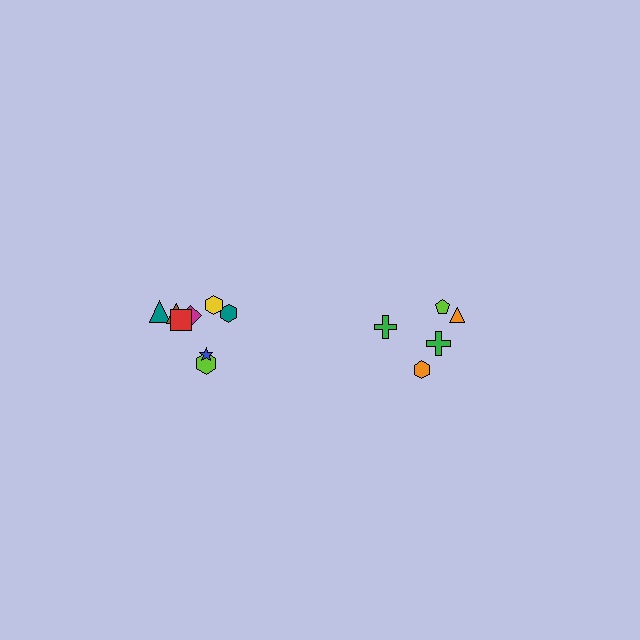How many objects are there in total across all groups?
There are 13 objects.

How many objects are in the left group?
There are 8 objects.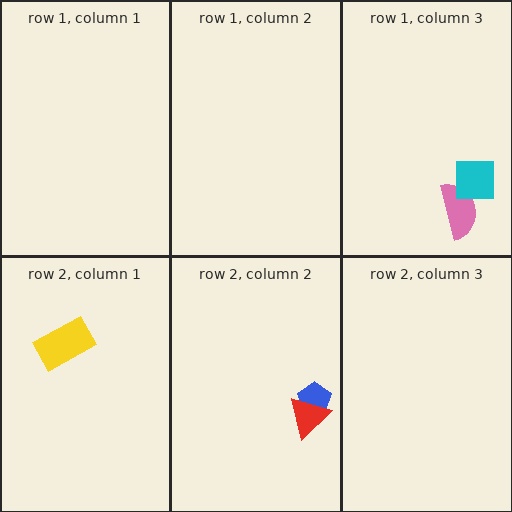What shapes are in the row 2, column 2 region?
The blue pentagon, the red triangle.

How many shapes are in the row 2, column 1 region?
1.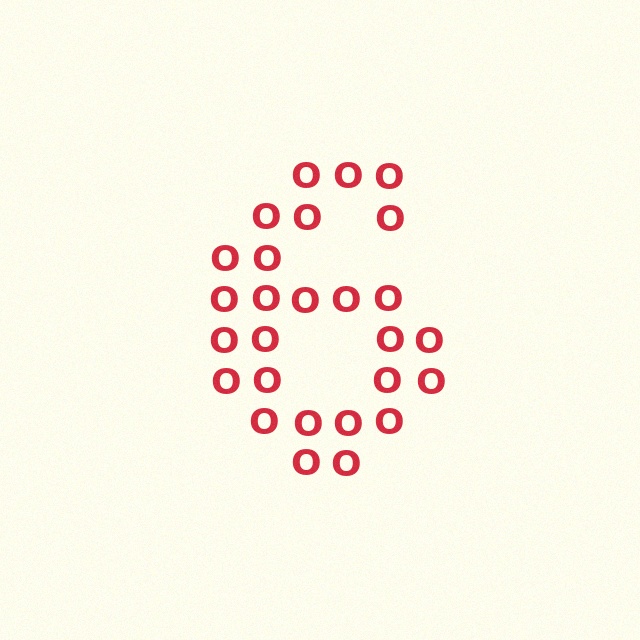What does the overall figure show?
The overall figure shows the digit 6.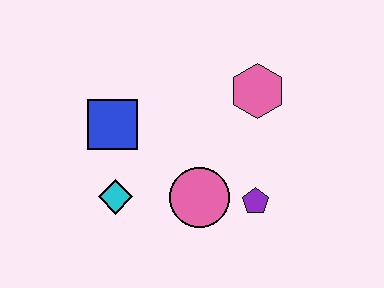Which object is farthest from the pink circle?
The pink hexagon is farthest from the pink circle.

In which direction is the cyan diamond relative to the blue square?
The cyan diamond is below the blue square.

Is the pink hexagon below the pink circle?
No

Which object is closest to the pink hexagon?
The purple pentagon is closest to the pink hexagon.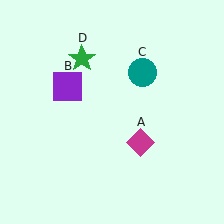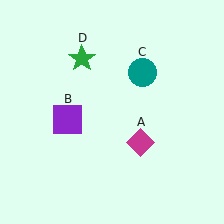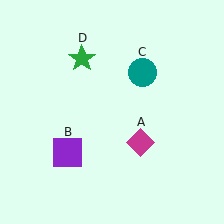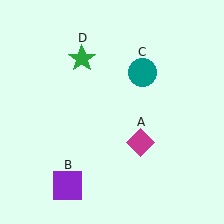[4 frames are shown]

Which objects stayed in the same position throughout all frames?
Magenta diamond (object A) and teal circle (object C) and green star (object D) remained stationary.